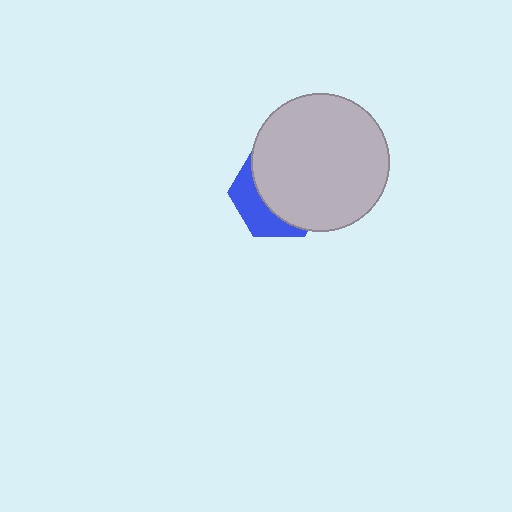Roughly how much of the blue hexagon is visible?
A small part of it is visible (roughly 33%).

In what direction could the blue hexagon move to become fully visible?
The blue hexagon could move toward the lower-left. That would shift it out from behind the light gray circle entirely.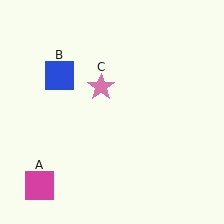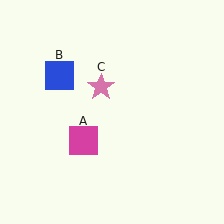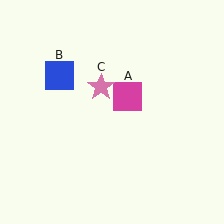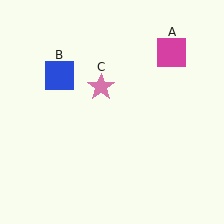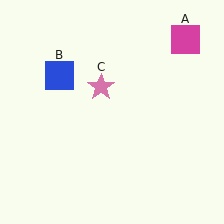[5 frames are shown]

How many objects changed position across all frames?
1 object changed position: magenta square (object A).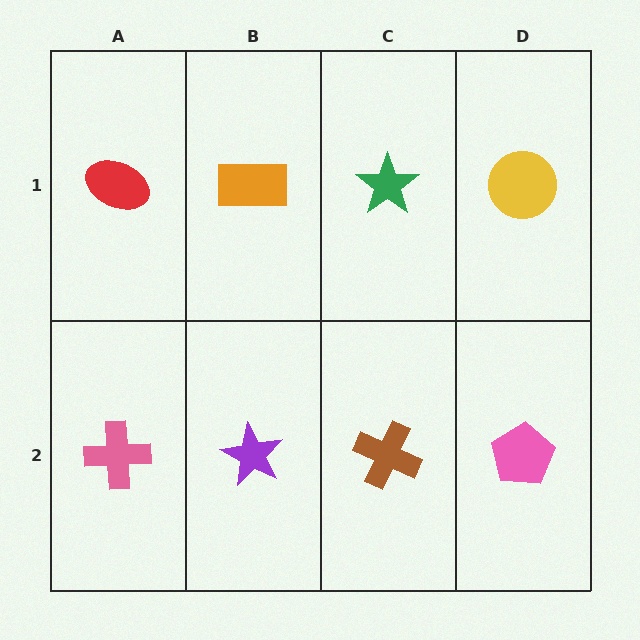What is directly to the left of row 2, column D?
A brown cross.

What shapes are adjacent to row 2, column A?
A red ellipse (row 1, column A), a purple star (row 2, column B).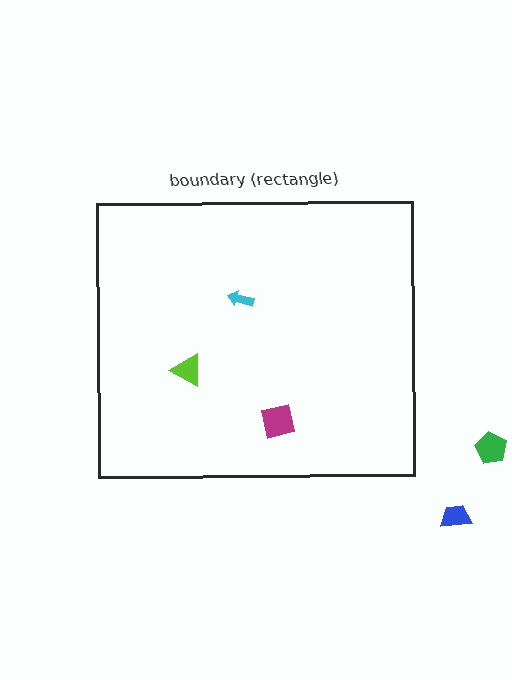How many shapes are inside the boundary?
3 inside, 2 outside.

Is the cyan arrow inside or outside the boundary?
Inside.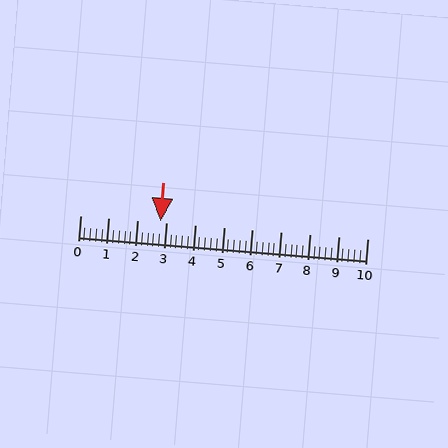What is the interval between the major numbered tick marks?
The major tick marks are spaced 1 units apart.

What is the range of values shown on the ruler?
The ruler shows values from 0 to 10.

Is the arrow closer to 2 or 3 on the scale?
The arrow is closer to 3.